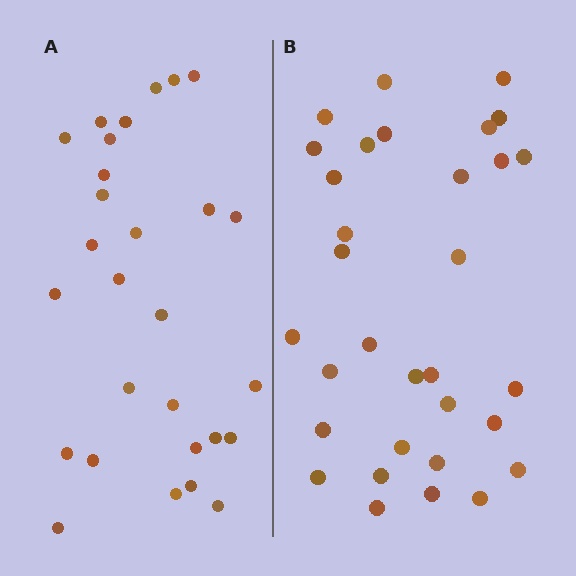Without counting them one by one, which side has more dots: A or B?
Region B (the right region) has more dots.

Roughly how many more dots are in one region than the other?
Region B has about 4 more dots than region A.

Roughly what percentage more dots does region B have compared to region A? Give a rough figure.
About 15% more.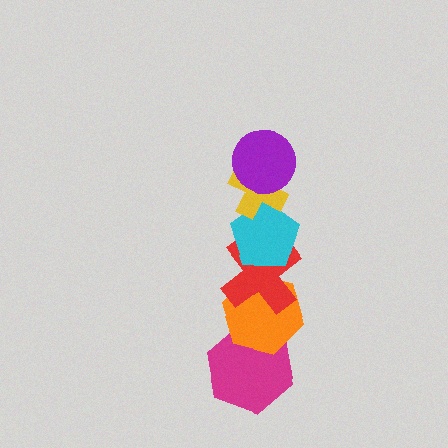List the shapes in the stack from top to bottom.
From top to bottom: the purple circle, the yellow cross, the cyan pentagon, the red cross, the orange hexagon, the magenta hexagon.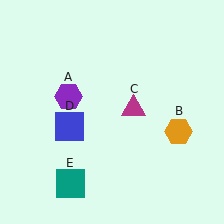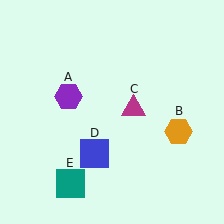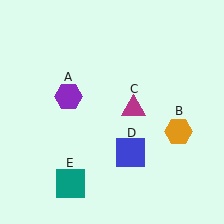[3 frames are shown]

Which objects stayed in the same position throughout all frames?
Purple hexagon (object A) and orange hexagon (object B) and magenta triangle (object C) and teal square (object E) remained stationary.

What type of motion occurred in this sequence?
The blue square (object D) rotated counterclockwise around the center of the scene.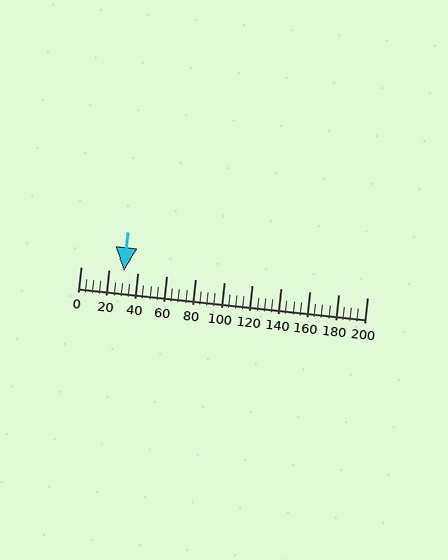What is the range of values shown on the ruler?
The ruler shows values from 0 to 200.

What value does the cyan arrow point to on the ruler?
The cyan arrow points to approximately 30.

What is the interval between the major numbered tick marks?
The major tick marks are spaced 20 units apart.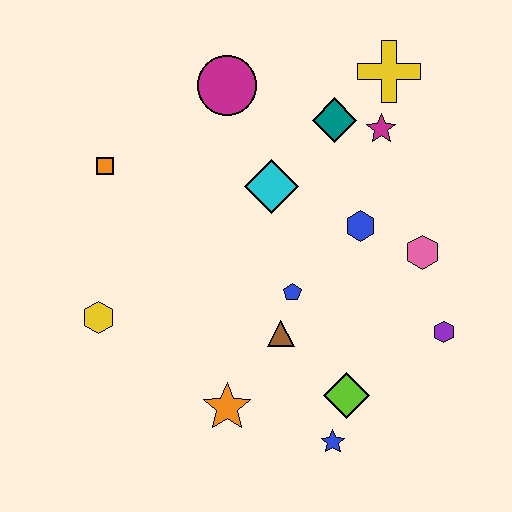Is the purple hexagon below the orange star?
No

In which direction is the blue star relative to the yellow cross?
The blue star is below the yellow cross.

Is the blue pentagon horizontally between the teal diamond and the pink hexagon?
No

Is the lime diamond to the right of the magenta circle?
Yes